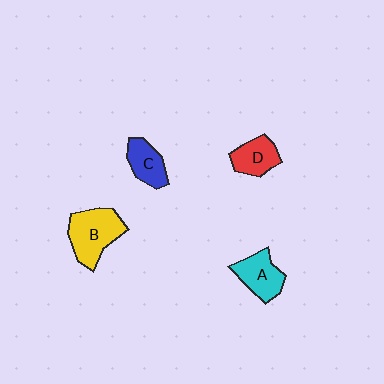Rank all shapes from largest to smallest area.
From largest to smallest: B (yellow), A (cyan), D (red), C (blue).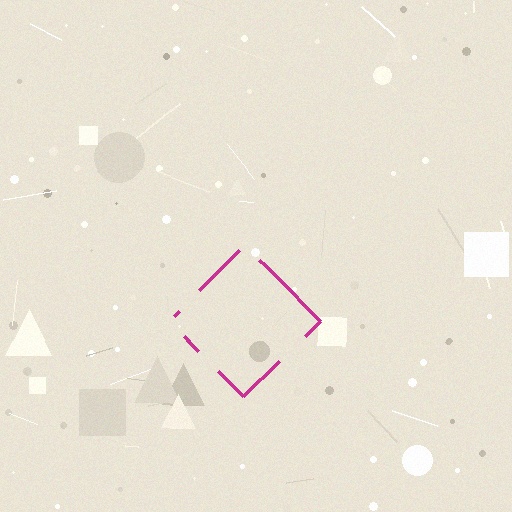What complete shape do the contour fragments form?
The contour fragments form a diamond.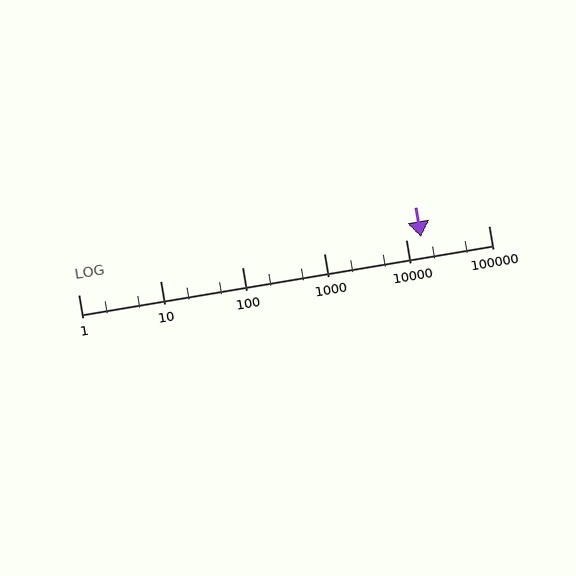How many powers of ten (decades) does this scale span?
The scale spans 5 decades, from 1 to 100000.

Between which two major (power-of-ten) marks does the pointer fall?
The pointer is between 10000 and 100000.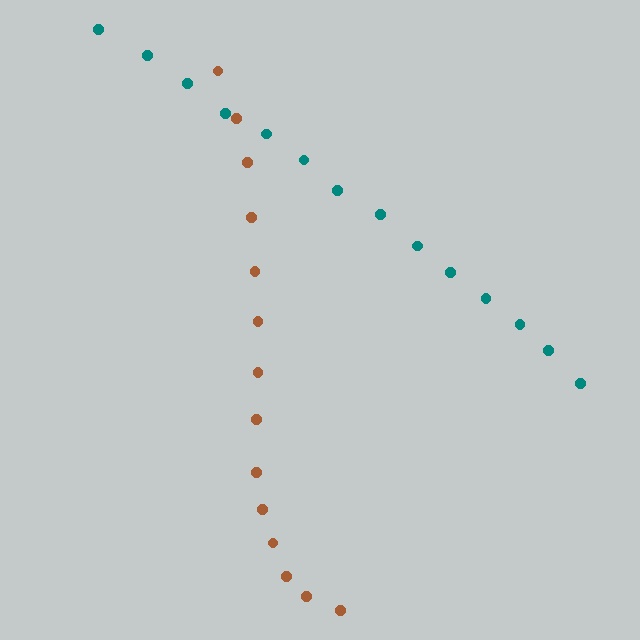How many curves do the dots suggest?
There are 2 distinct paths.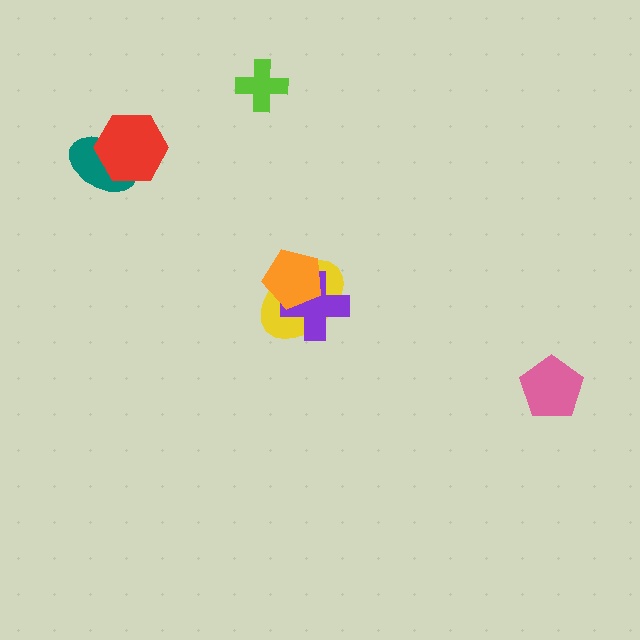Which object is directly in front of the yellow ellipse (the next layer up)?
The purple cross is directly in front of the yellow ellipse.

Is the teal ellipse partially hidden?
Yes, it is partially covered by another shape.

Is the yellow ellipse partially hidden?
Yes, it is partially covered by another shape.